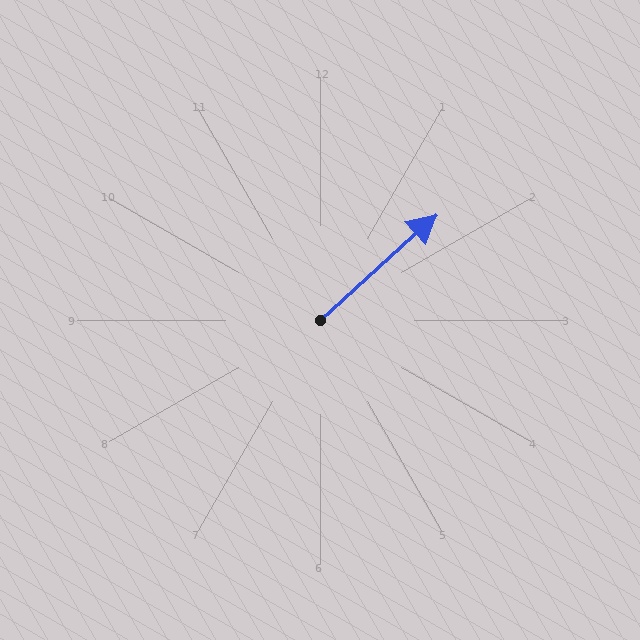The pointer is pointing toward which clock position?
Roughly 2 o'clock.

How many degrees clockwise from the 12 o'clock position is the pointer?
Approximately 48 degrees.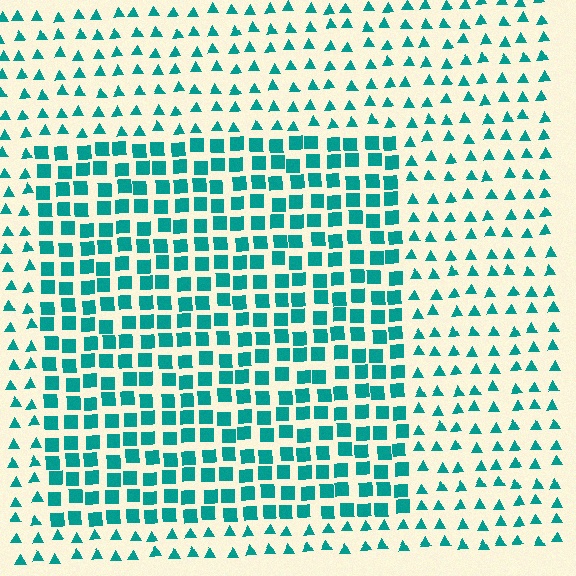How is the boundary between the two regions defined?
The boundary is defined by a change in element shape: squares inside vs. triangles outside. All elements share the same color and spacing.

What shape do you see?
I see a rectangle.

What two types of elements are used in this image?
The image uses squares inside the rectangle region and triangles outside it.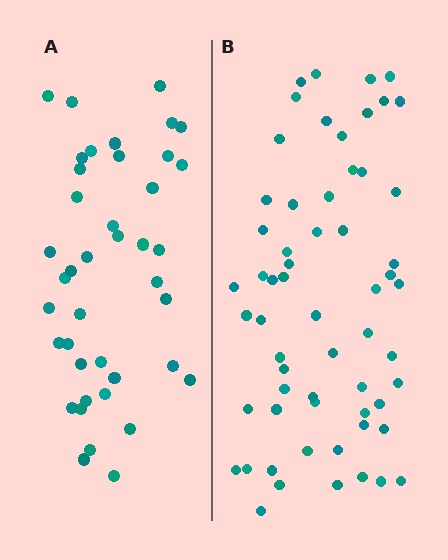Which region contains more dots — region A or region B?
Region B (the right region) has more dots.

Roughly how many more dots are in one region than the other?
Region B has approximately 20 more dots than region A.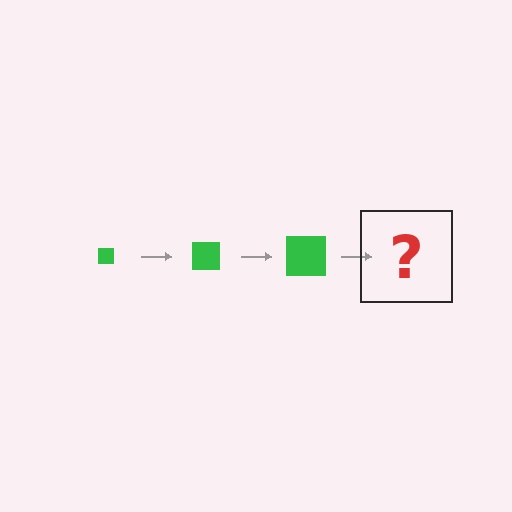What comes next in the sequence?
The next element should be a green square, larger than the previous one.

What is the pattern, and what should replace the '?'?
The pattern is that the square gets progressively larger each step. The '?' should be a green square, larger than the previous one.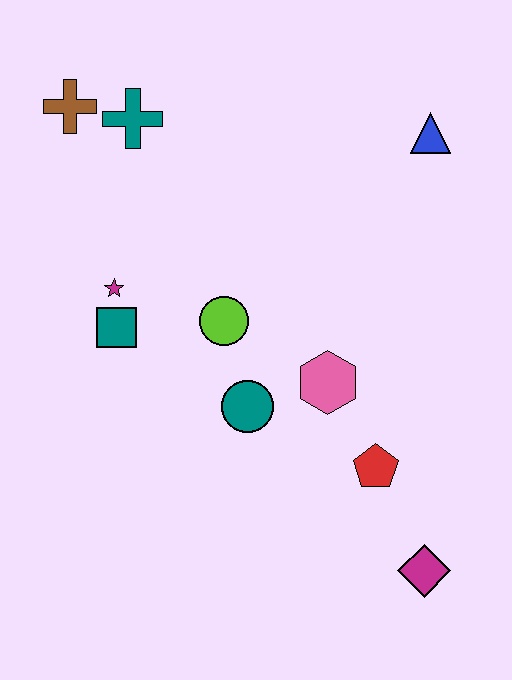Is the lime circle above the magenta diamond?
Yes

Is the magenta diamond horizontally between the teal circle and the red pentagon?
No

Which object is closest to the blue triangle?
The pink hexagon is closest to the blue triangle.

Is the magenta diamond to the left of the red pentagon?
No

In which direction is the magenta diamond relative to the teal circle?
The magenta diamond is to the right of the teal circle.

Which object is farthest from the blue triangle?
The magenta diamond is farthest from the blue triangle.